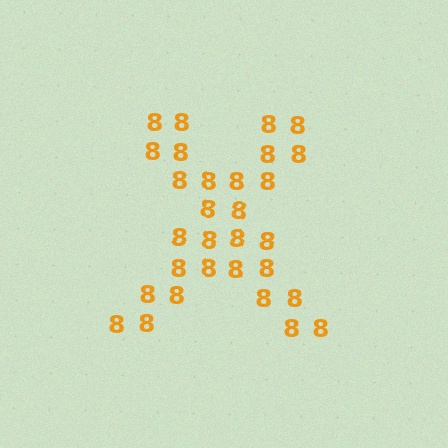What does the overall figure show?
The overall figure shows the letter X.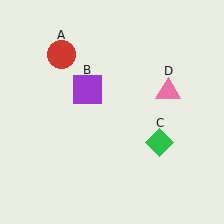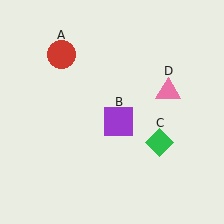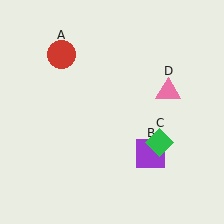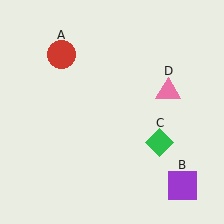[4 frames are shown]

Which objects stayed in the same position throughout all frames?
Red circle (object A) and green diamond (object C) and pink triangle (object D) remained stationary.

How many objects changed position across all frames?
1 object changed position: purple square (object B).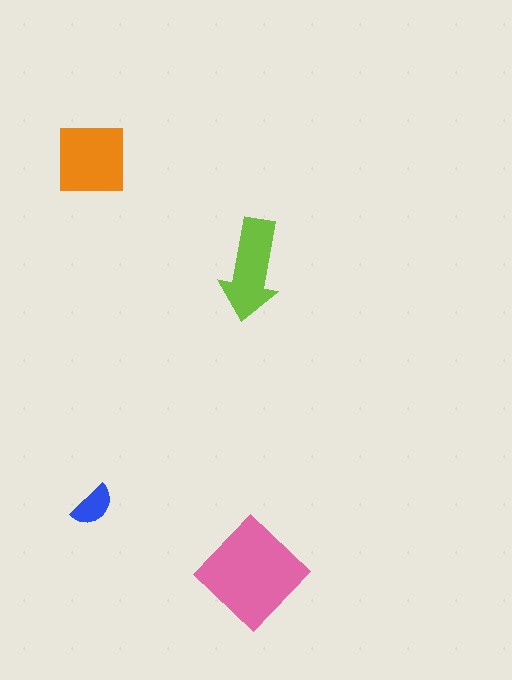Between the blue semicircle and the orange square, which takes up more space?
The orange square.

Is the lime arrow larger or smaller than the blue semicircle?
Larger.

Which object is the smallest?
The blue semicircle.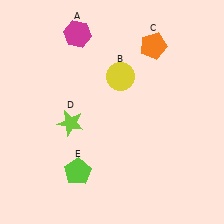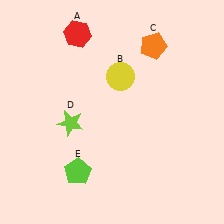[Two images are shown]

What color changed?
The hexagon (A) changed from magenta in Image 1 to red in Image 2.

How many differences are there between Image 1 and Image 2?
There is 1 difference between the two images.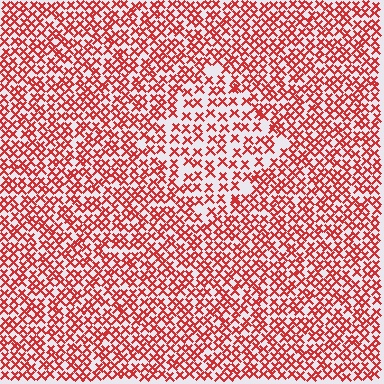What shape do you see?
I see a diamond.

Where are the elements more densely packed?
The elements are more densely packed outside the diamond boundary.